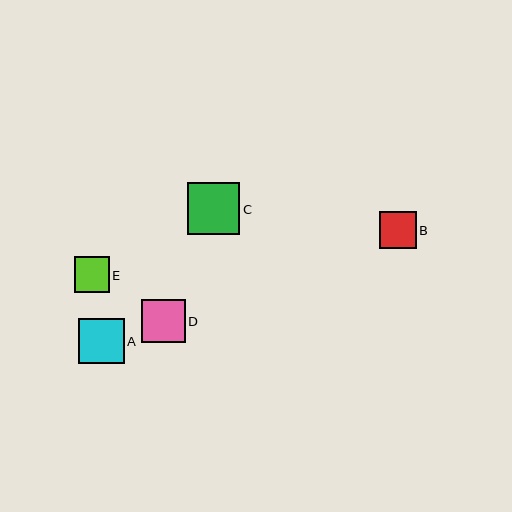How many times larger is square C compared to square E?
Square C is approximately 1.5 times the size of square E.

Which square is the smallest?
Square E is the smallest with a size of approximately 35 pixels.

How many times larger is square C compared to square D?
Square C is approximately 1.2 times the size of square D.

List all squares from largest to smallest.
From largest to smallest: C, A, D, B, E.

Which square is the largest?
Square C is the largest with a size of approximately 52 pixels.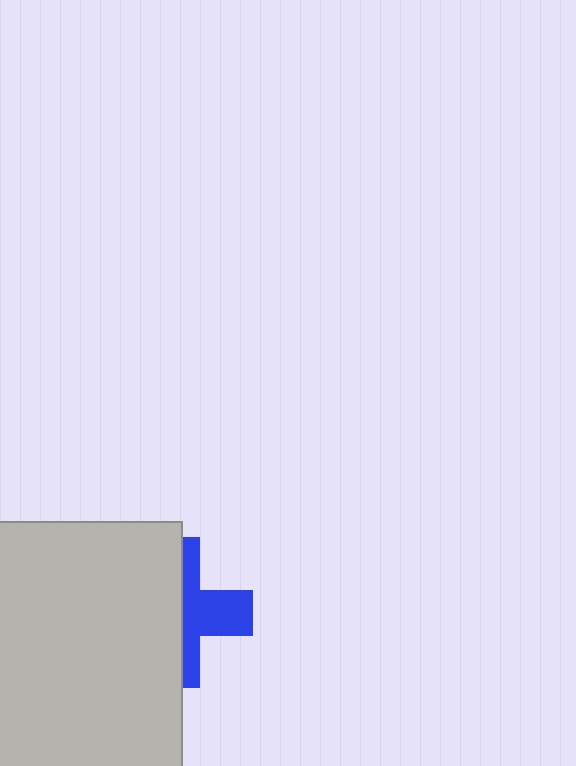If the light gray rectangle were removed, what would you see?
You would see the complete blue cross.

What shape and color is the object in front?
The object in front is a light gray rectangle.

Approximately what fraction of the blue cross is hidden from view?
Roughly 59% of the blue cross is hidden behind the light gray rectangle.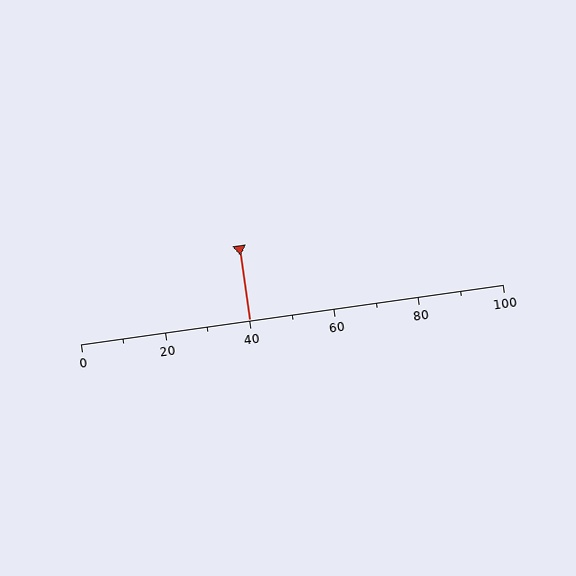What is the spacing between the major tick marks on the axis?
The major ticks are spaced 20 apart.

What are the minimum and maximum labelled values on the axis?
The axis runs from 0 to 100.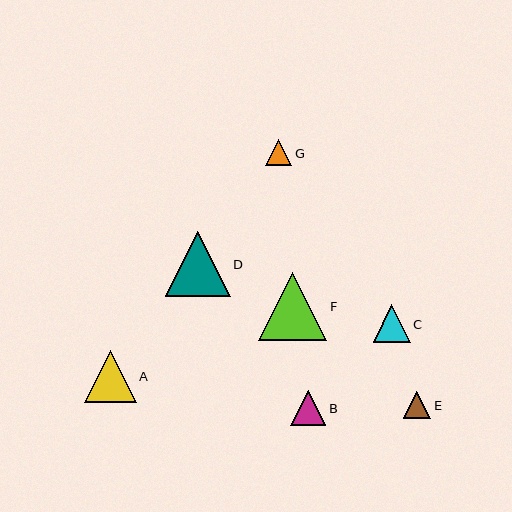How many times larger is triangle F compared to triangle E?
Triangle F is approximately 2.4 times the size of triangle E.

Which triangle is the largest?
Triangle F is the largest with a size of approximately 68 pixels.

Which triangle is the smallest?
Triangle G is the smallest with a size of approximately 26 pixels.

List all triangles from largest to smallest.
From largest to smallest: F, D, A, C, B, E, G.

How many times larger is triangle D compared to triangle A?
Triangle D is approximately 1.2 times the size of triangle A.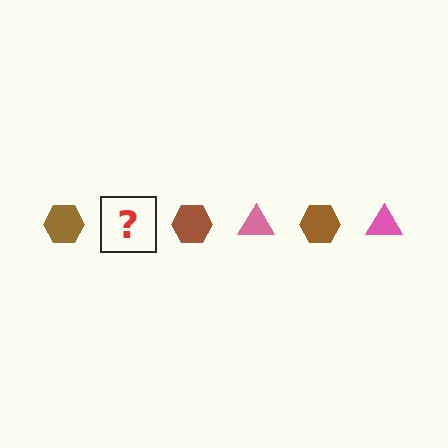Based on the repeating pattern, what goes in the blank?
The blank should be a pink triangle.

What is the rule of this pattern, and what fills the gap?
The rule is that the pattern alternates between brown hexagon and pink triangle. The gap should be filled with a pink triangle.